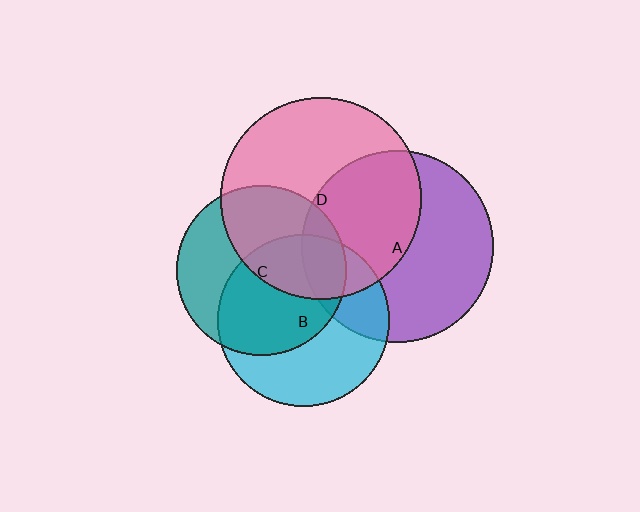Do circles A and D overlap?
Yes.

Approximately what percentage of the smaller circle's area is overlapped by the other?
Approximately 45%.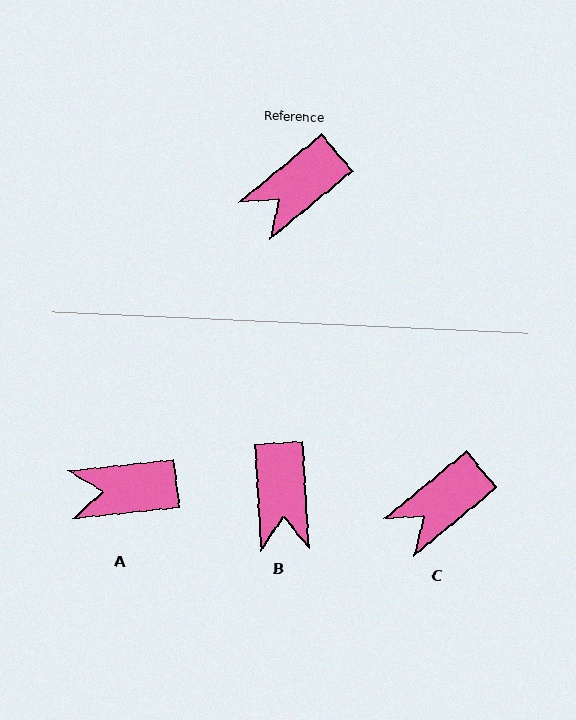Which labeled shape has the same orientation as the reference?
C.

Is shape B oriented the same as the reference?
No, it is off by about 54 degrees.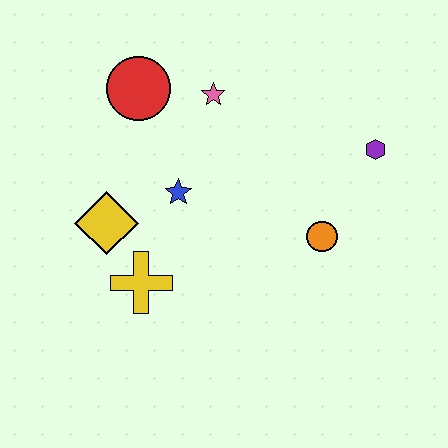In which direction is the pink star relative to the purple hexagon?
The pink star is to the left of the purple hexagon.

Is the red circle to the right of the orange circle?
No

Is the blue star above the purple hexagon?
No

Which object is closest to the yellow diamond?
The yellow cross is closest to the yellow diamond.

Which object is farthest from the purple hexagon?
The yellow diamond is farthest from the purple hexagon.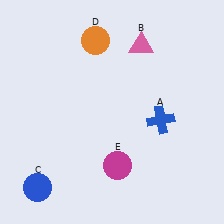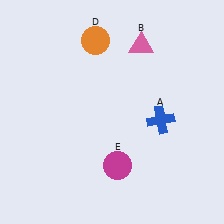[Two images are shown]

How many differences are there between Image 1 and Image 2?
There is 1 difference between the two images.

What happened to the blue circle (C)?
The blue circle (C) was removed in Image 2. It was in the bottom-left area of Image 1.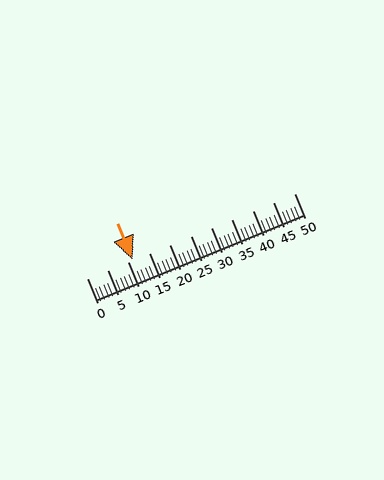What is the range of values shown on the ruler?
The ruler shows values from 0 to 50.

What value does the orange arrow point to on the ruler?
The orange arrow points to approximately 11.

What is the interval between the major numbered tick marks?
The major tick marks are spaced 5 units apart.